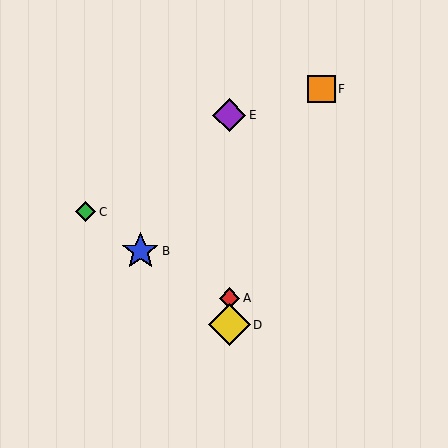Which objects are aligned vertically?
Objects A, D, E are aligned vertically.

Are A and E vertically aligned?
Yes, both are at x≈229.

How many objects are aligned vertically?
3 objects (A, D, E) are aligned vertically.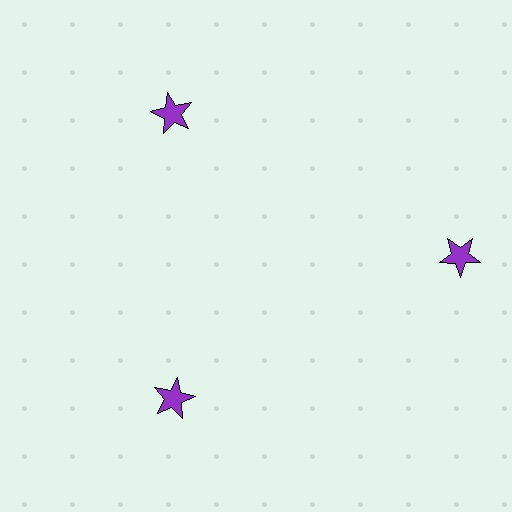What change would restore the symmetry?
The symmetry would be restored by moving it inward, back onto the ring so that all 3 stars sit at equal angles and equal distance from the center.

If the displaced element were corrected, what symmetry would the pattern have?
It would have 3-fold rotational symmetry — the pattern would map onto itself every 120 degrees.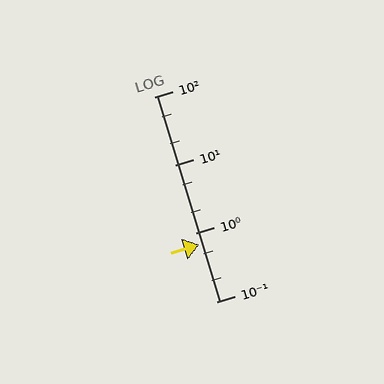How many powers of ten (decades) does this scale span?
The scale spans 3 decades, from 0.1 to 100.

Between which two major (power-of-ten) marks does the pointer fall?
The pointer is between 0.1 and 1.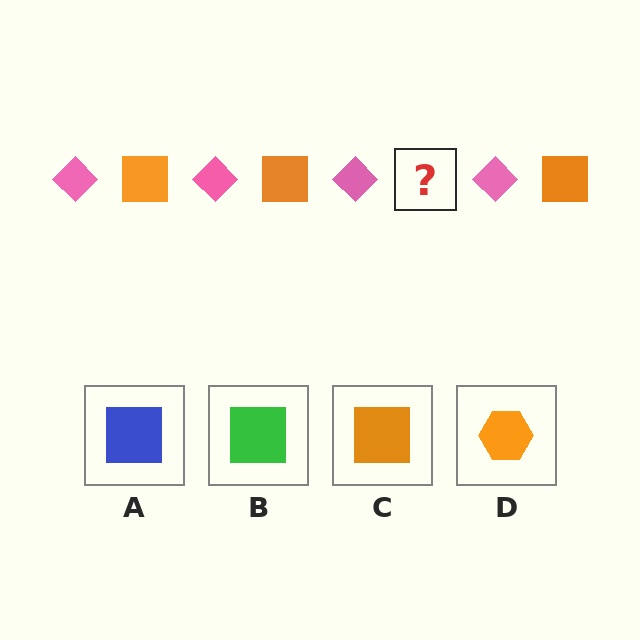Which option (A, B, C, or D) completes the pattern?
C.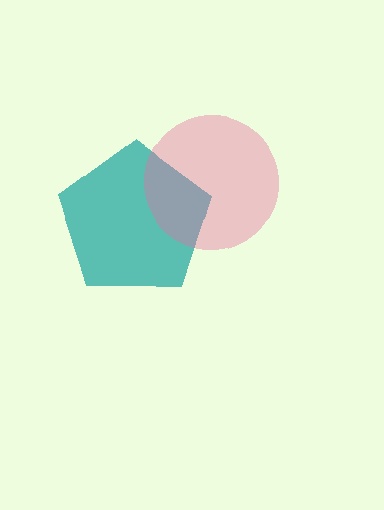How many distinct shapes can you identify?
There are 2 distinct shapes: a teal pentagon, a pink circle.